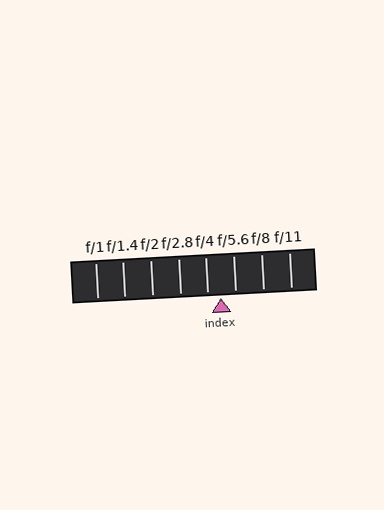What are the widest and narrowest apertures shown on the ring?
The widest aperture shown is f/1 and the narrowest is f/11.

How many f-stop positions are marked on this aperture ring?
There are 8 f-stop positions marked.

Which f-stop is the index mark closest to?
The index mark is closest to f/4.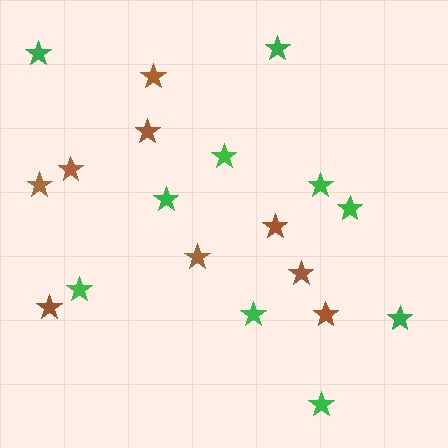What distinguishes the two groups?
There are 2 groups: one group of green stars (10) and one group of brown stars (9).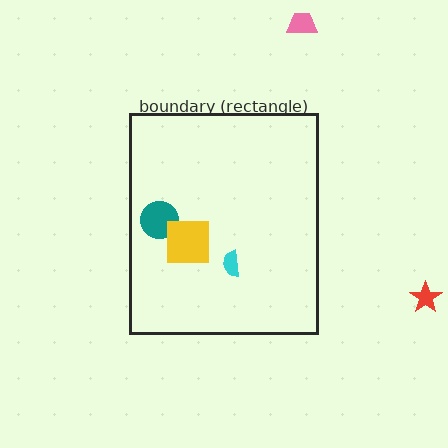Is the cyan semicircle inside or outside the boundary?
Inside.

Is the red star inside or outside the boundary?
Outside.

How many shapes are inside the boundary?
3 inside, 2 outside.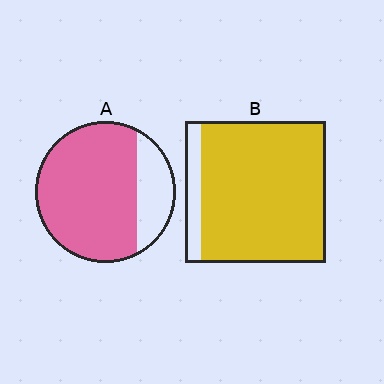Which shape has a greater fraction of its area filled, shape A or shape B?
Shape B.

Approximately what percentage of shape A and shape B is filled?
A is approximately 75% and B is approximately 90%.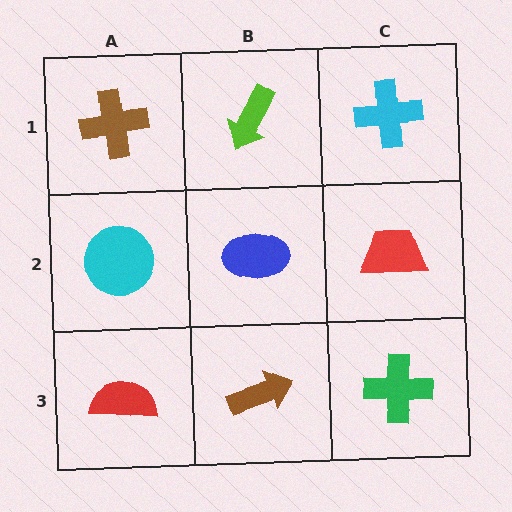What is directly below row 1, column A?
A cyan circle.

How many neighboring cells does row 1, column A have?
2.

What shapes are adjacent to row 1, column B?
A blue ellipse (row 2, column B), a brown cross (row 1, column A), a cyan cross (row 1, column C).